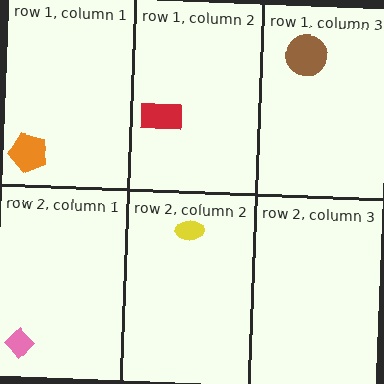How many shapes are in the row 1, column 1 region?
1.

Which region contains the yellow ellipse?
The row 2, column 2 region.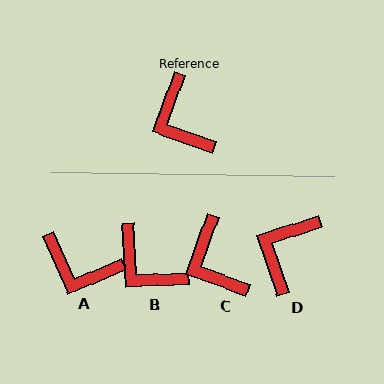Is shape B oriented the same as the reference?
No, it is off by about 23 degrees.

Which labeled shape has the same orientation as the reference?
C.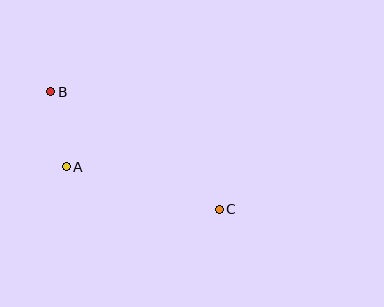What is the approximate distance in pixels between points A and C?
The distance between A and C is approximately 158 pixels.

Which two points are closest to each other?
Points A and B are closest to each other.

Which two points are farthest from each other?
Points B and C are farthest from each other.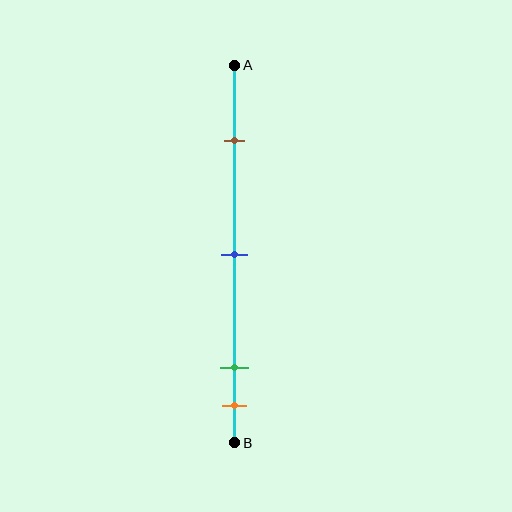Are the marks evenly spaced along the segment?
No, the marks are not evenly spaced.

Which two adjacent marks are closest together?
The green and orange marks are the closest adjacent pair.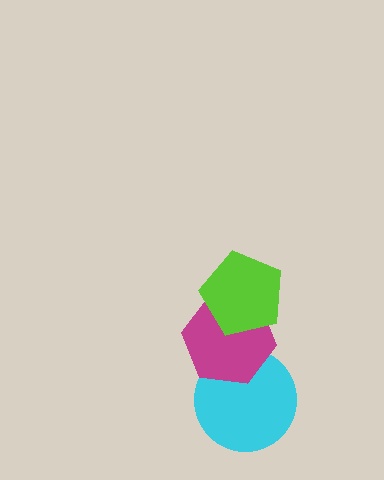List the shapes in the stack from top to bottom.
From top to bottom: the lime pentagon, the magenta hexagon, the cyan circle.